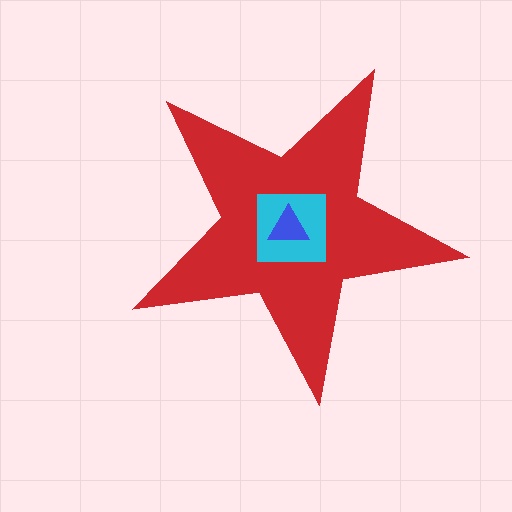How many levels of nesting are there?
3.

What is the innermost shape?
The blue triangle.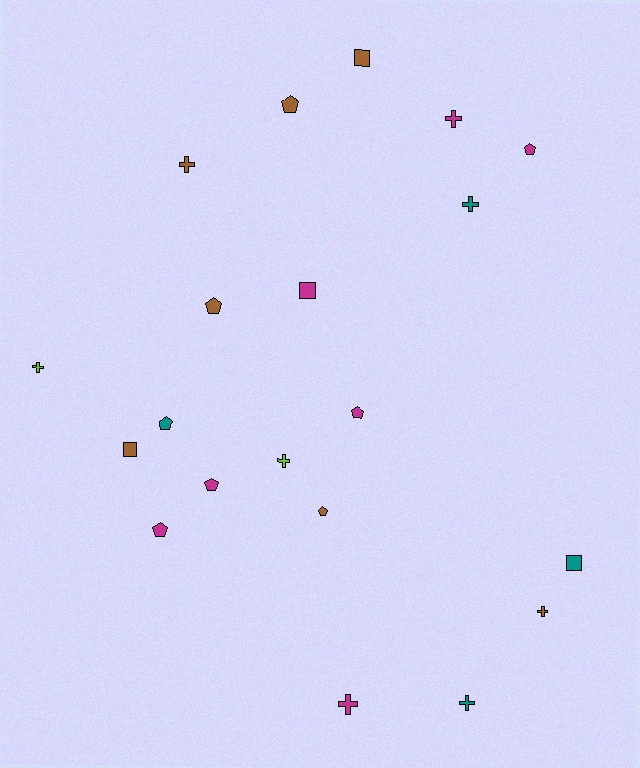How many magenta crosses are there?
There are 2 magenta crosses.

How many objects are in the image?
There are 20 objects.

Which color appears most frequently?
Brown, with 7 objects.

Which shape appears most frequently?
Cross, with 8 objects.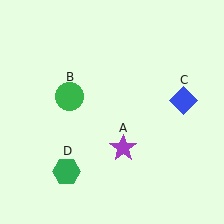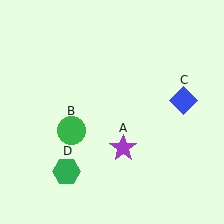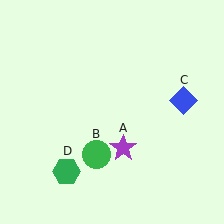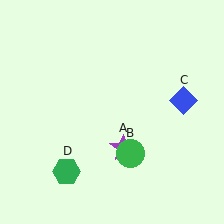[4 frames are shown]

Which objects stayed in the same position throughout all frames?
Purple star (object A) and blue diamond (object C) and green hexagon (object D) remained stationary.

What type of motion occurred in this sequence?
The green circle (object B) rotated counterclockwise around the center of the scene.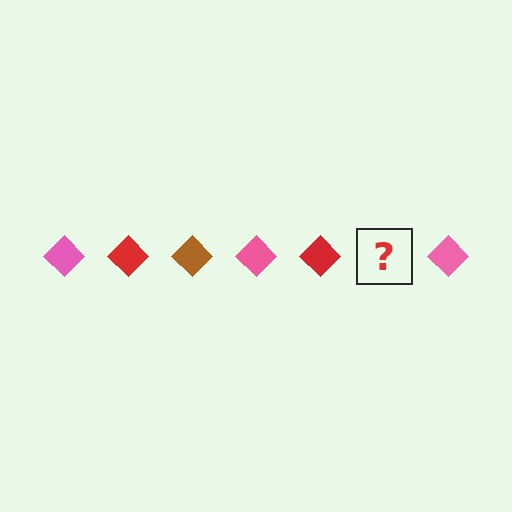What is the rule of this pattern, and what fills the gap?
The rule is that the pattern cycles through pink, red, brown diamonds. The gap should be filled with a brown diamond.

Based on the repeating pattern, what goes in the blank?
The blank should be a brown diamond.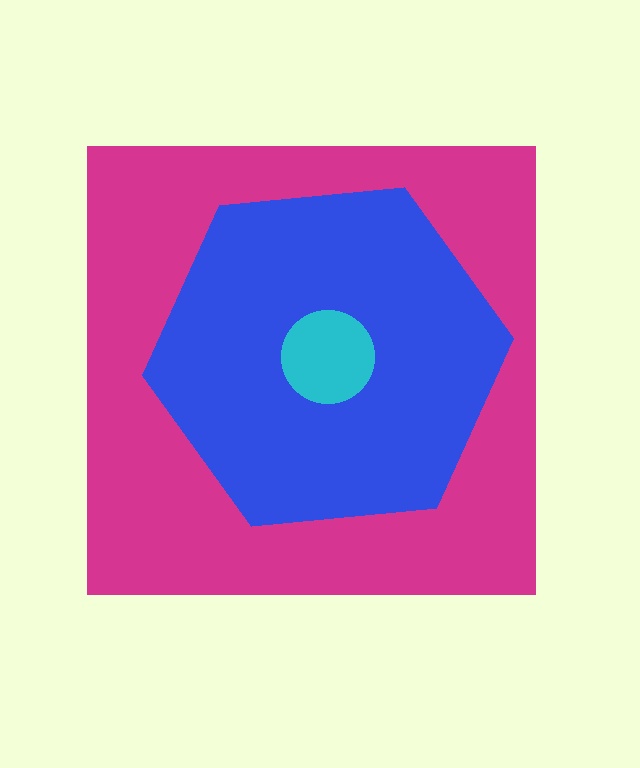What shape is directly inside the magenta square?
The blue hexagon.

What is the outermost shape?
The magenta square.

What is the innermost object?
The cyan circle.